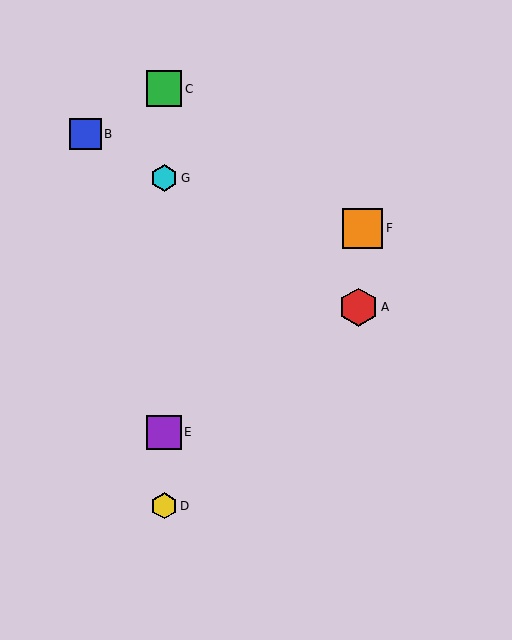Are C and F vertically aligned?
No, C is at x≈164 and F is at x≈363.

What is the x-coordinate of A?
Object A is at x≈358.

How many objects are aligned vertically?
4 objects (C, D, E, G) are aligned vertically.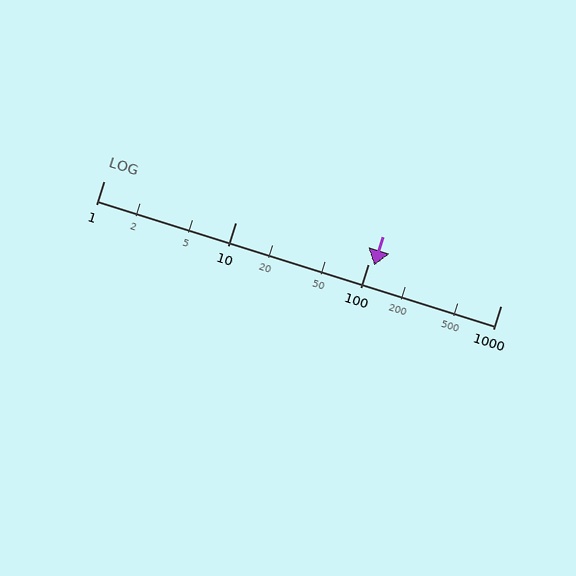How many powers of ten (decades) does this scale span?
The scale spans 3 decades, from 1 to 1000.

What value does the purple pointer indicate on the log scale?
The pointer indicates approximately 110.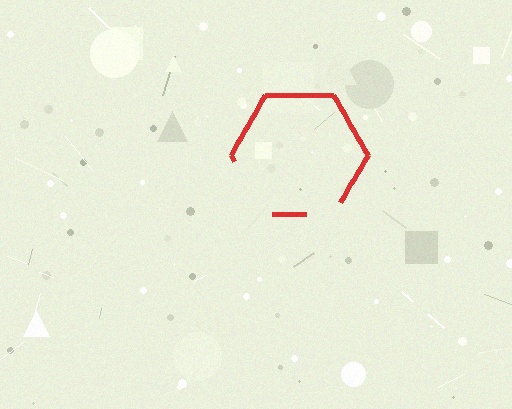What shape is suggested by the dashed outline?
The dashed outline suggests a hexagon.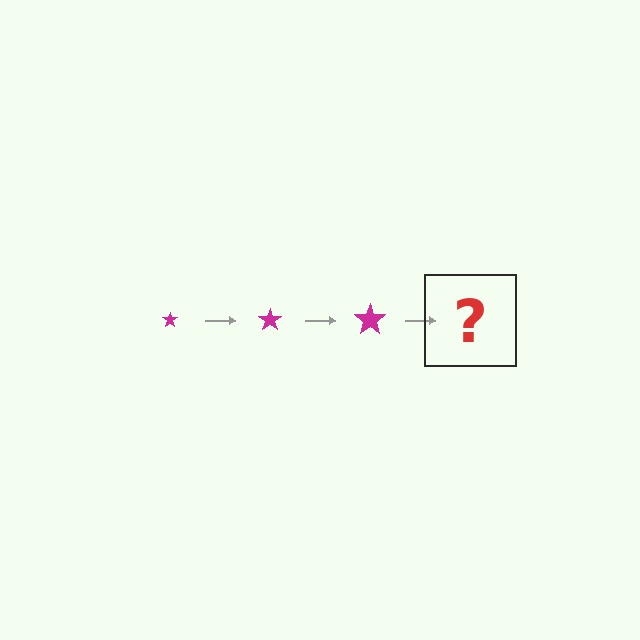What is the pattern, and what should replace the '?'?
The pattern is that the star gets progressively larger each step. The '?' should be a magenta star, larger than the previous one.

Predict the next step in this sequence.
The next step is a magenta star, larger than the previous one.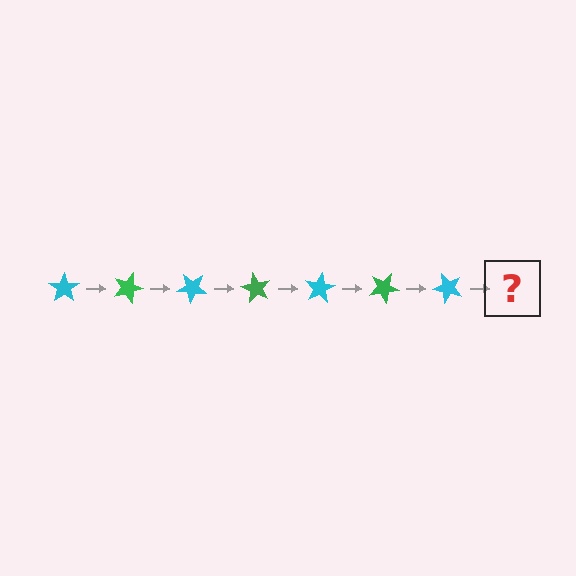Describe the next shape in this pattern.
It should be a green star, rotated 140 degrees from the start.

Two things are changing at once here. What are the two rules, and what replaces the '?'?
The two rules are that it rotates 20 degrees each step and the color cycles through cyan and green. The '?' should be a green star, rotated 140 degrees from the start.